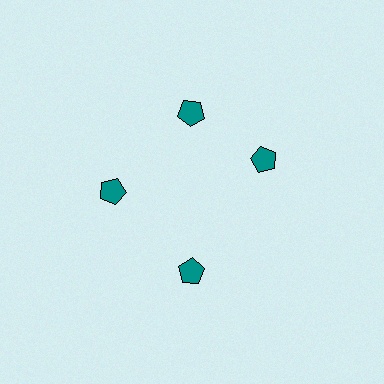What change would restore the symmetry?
The symmetry would be restored by rotating it back into even spacing with its neighbors so that all 4 pentagons sit at equal angles and equal distance from the center.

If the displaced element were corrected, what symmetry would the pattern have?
It would have 4-fold rotational symmetry — the pattern would map onto itself every 90 degrees.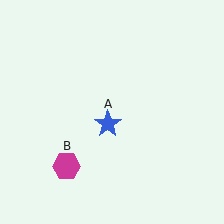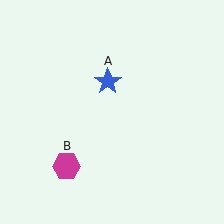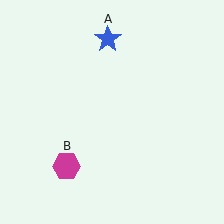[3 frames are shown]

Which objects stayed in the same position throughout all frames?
Magenta hexagon (object B) remained stationary.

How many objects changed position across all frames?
1 object changed position: blue star (object A).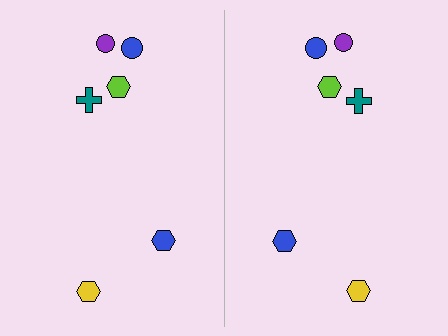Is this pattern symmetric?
Yes, this pattern has bilateral (reflection) symmetry.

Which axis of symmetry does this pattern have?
The pattern has a vertical axis of symmetry running through the center of the image.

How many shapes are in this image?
There are 12 shapes in this image.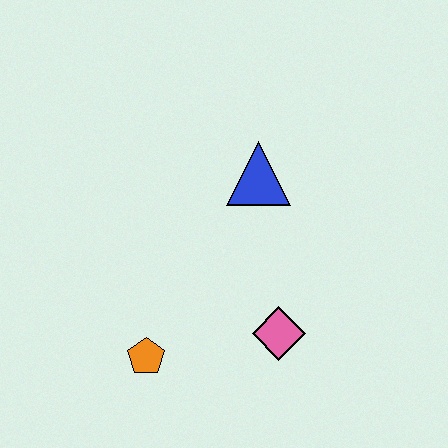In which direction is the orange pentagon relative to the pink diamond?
The orange pentagon is to the left of the pink diamond.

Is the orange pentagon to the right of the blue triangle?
No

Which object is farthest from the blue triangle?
The orange pentagon is farthest from the blue triangle.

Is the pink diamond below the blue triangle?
Yes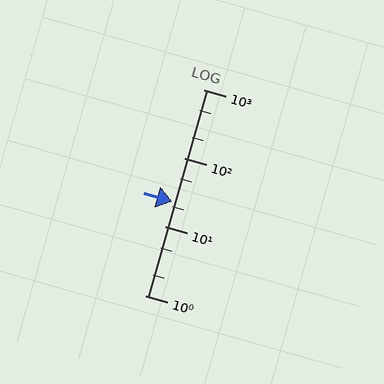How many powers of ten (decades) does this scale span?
The scale spans 3 decades, from 1 to 1000.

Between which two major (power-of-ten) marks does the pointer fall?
The pointer is between 10 and 100.